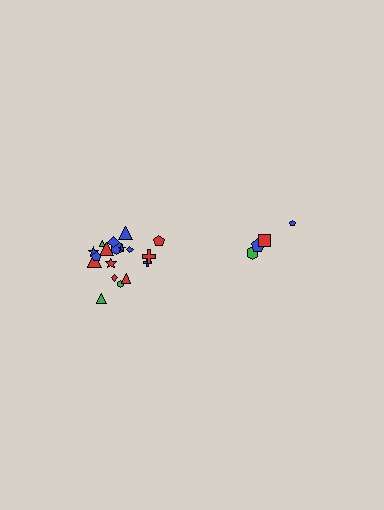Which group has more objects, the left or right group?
The left group.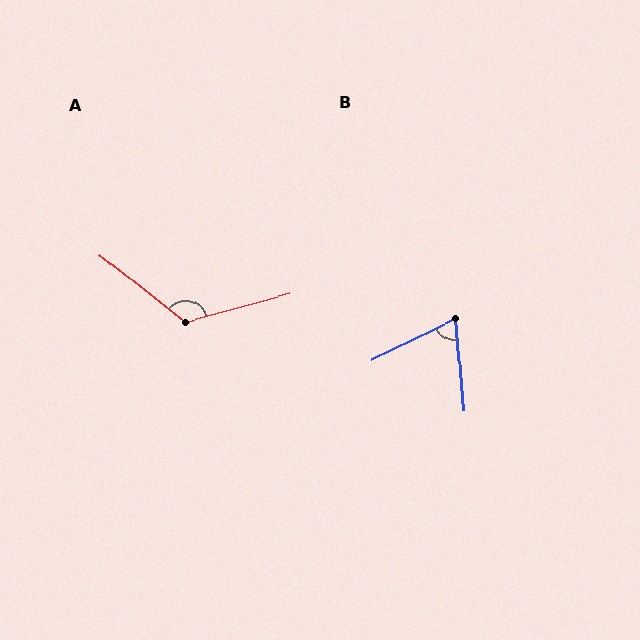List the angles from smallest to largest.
B (69°), A (126°).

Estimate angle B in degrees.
Approximately 69 degrees.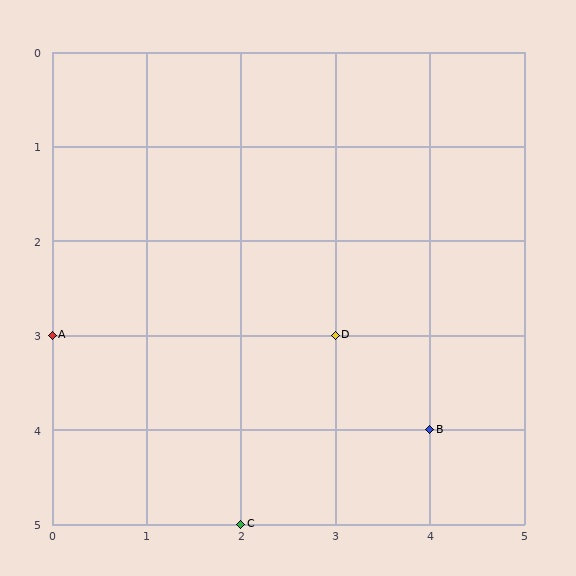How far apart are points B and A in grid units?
Points B and A are 4 columns and 1 row apart (about 4.1 grid units diagonally).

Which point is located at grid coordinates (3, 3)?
Point D is at (3, 3).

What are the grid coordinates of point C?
Point C is at grid coordinates (2, 5).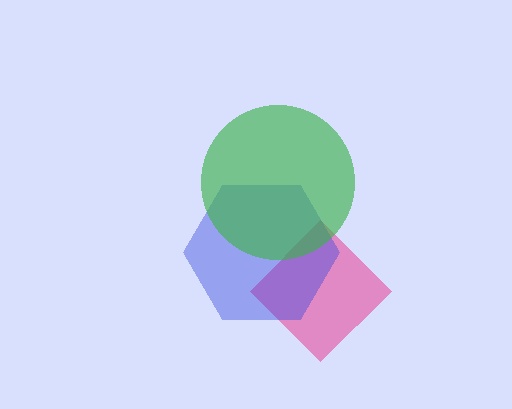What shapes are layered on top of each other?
The layered shapes are: a pink diamond, a blue hexagon, a green circle.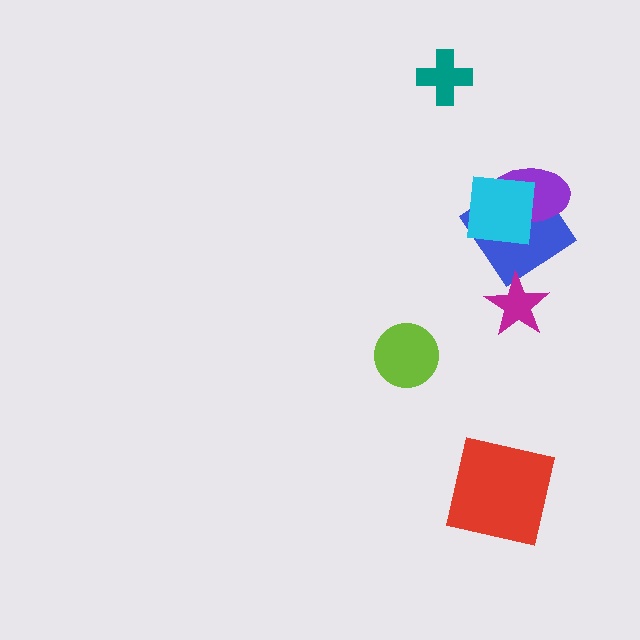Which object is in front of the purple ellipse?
The cyan square is in front of the purple ellipse.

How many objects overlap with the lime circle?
0 objects overlap with the lime circle.